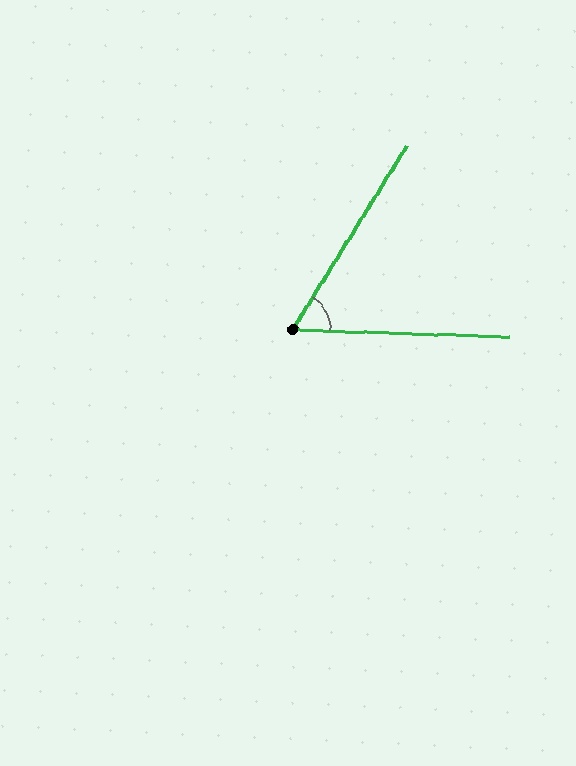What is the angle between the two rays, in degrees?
Approximately 60 degrees.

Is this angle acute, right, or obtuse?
It is acute.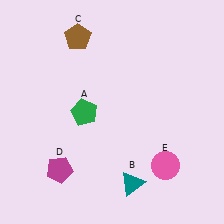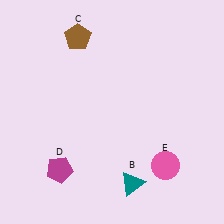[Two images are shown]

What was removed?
The green pentagon (A) was removed in Image 2.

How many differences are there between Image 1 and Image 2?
There is 1 difference between the two images.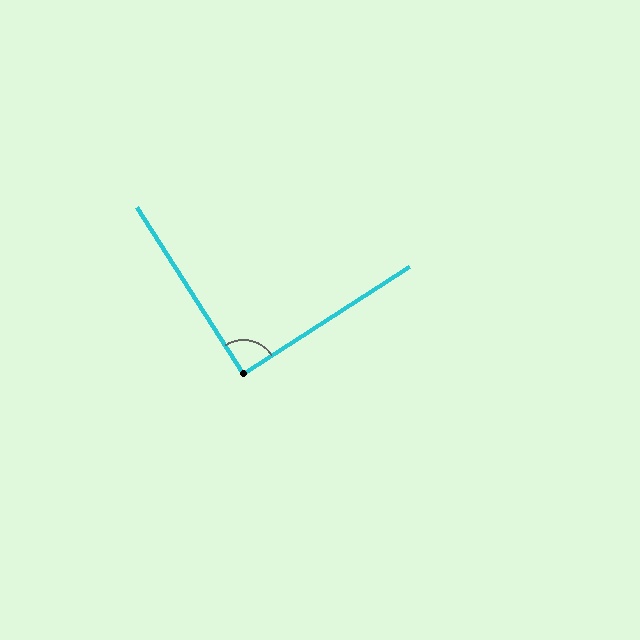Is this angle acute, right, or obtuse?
It is approximately a right angle.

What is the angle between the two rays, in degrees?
Approximately 90 degrees.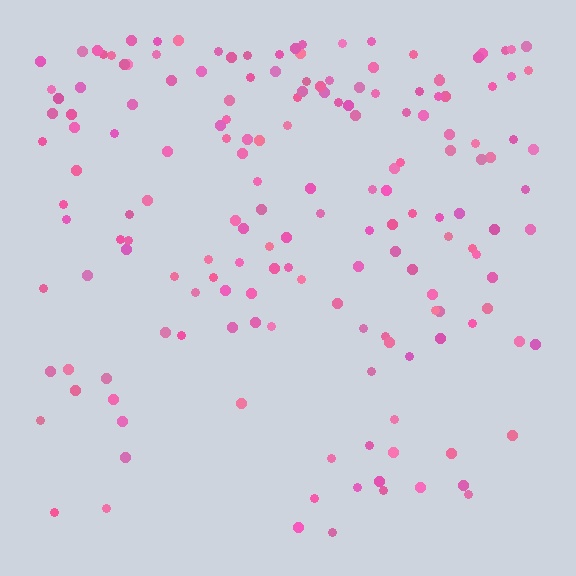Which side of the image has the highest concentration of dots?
The top.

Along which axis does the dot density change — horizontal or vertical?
Vertical.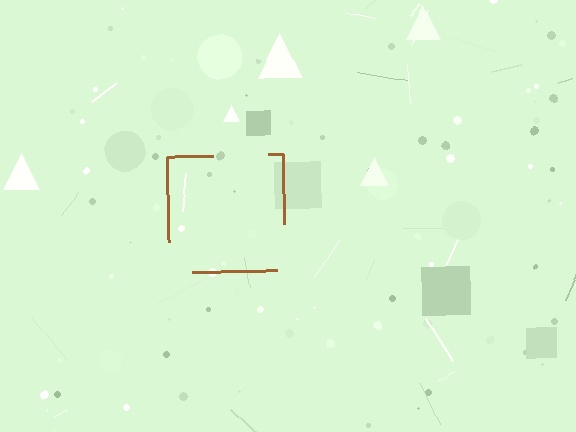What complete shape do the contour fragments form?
The contour fragments form a square.